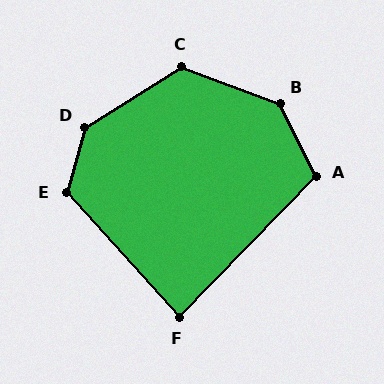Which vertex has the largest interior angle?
D, at approximately 137 degrees.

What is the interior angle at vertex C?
Approximately 128 degrees (obtuse).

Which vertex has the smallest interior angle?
F, at approximately 87 degrees.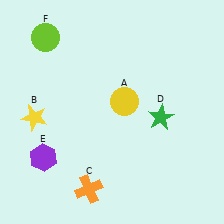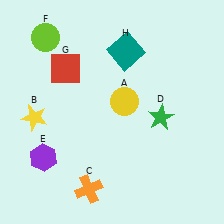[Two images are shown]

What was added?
A red square (G), a teal square (H) were added in Image 2.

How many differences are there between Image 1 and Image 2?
There are 2 differences between the two images.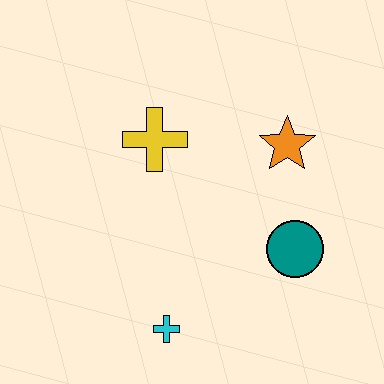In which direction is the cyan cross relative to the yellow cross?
The cyan cross is below the yellow cross.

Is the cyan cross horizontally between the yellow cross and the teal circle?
Yes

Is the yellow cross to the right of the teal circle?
No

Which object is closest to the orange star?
The teal circle is closest to the orange star.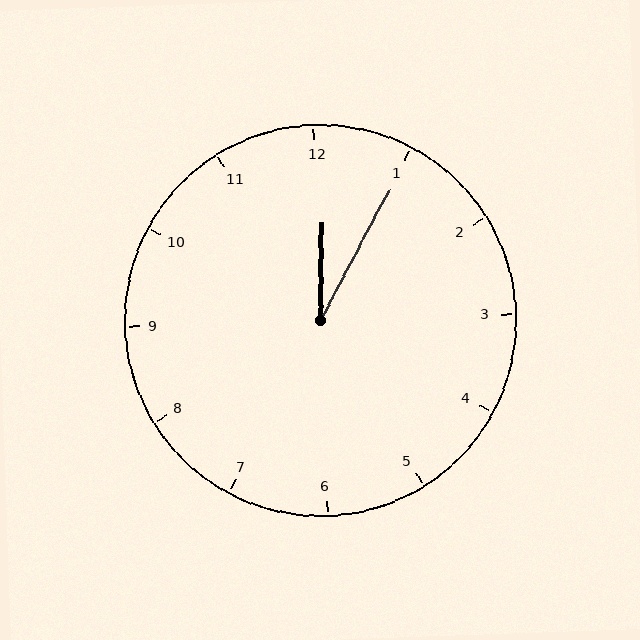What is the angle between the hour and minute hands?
Approximately 28 degrees.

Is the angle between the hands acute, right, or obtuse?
It is acute.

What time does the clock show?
12:05.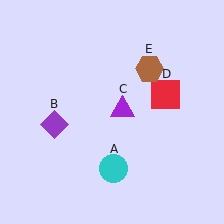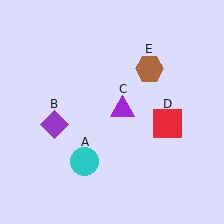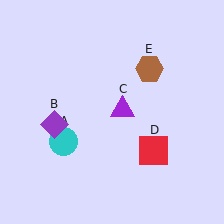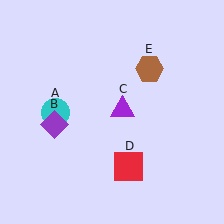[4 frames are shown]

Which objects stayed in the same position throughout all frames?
Purple diamond (object B) and purple triangle (object C) and brown hexagon (object E) remained stationary.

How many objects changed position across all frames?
2 objects changed position: cyan circle (object A), red square (object D).